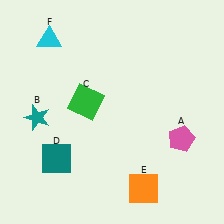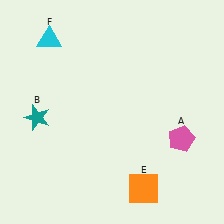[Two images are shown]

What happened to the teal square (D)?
The teal square (D) was removed in Image 2. It was in the bottom-left area of Image 1.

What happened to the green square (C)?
The green square (C) was removed in Image 2. It was in the top-left area of Image 1.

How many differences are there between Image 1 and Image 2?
There are 2 differences between the two images.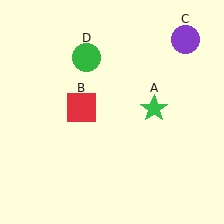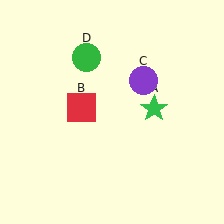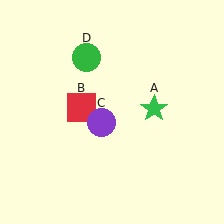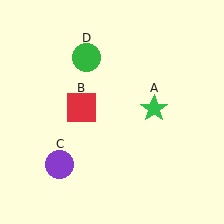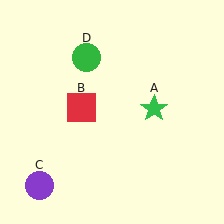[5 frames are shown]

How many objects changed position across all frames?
1 object changed position: purple circle (object C).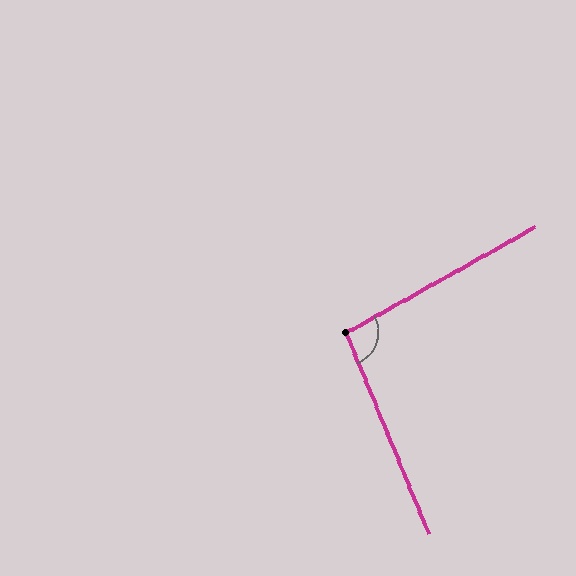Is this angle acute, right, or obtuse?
It is obtuse.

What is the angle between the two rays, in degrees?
Approximately 97 degrees.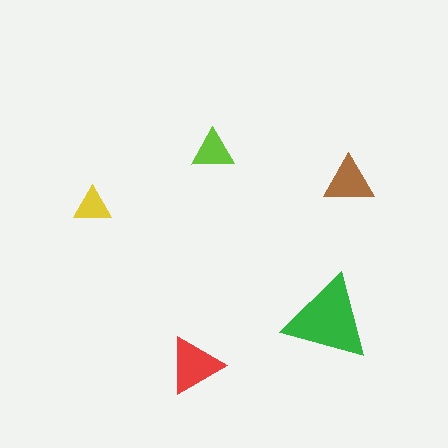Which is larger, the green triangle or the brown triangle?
The green one.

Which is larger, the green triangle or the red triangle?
The green one.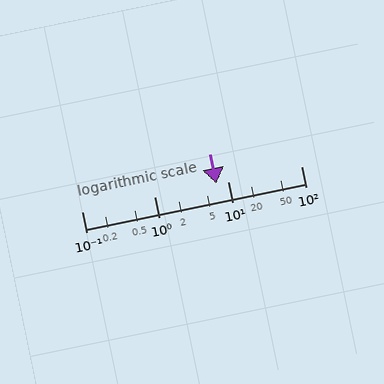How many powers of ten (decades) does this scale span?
The scale spans 3 decades, from 0.1 to 100.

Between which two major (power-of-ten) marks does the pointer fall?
The pointer is between 1 and 10.